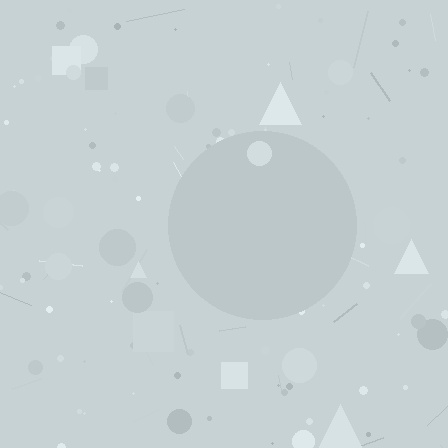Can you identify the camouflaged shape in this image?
The camouflaged shape is a circle.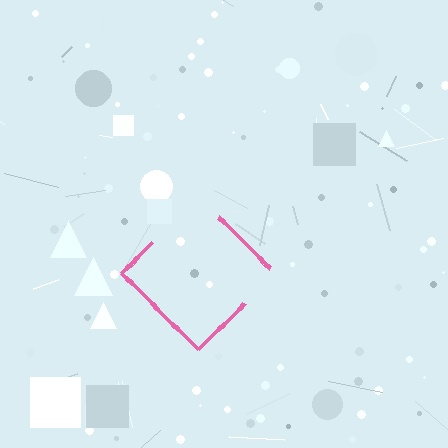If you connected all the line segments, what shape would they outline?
They would outline a diamond.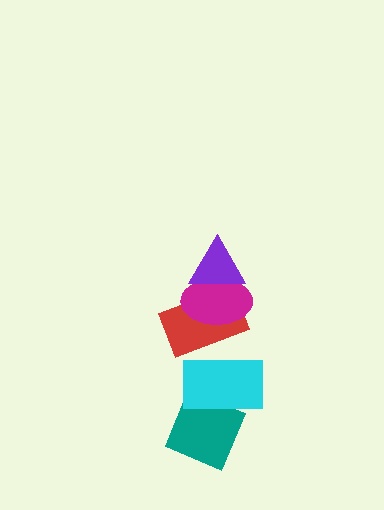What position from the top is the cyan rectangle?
The cyan rectangle is 4th from the top.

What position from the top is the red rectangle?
The red rectangle is 3rd from the top.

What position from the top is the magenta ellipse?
The magenta ellipse is 2nd from the top.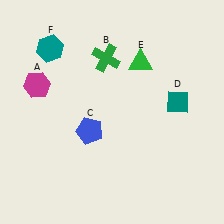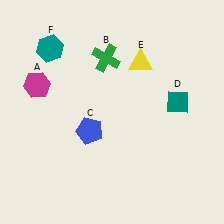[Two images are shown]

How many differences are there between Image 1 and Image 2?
There is 1 difference between the two images.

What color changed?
The triangle (E) changed from green in Image 1 to yellow in Image 2.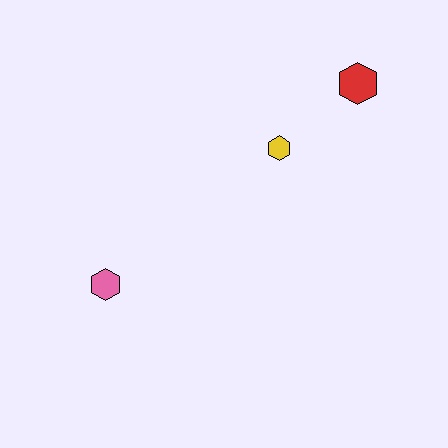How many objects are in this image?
There are 3 objects.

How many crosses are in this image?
There are no crosses.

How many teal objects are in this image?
There are no teal objects.